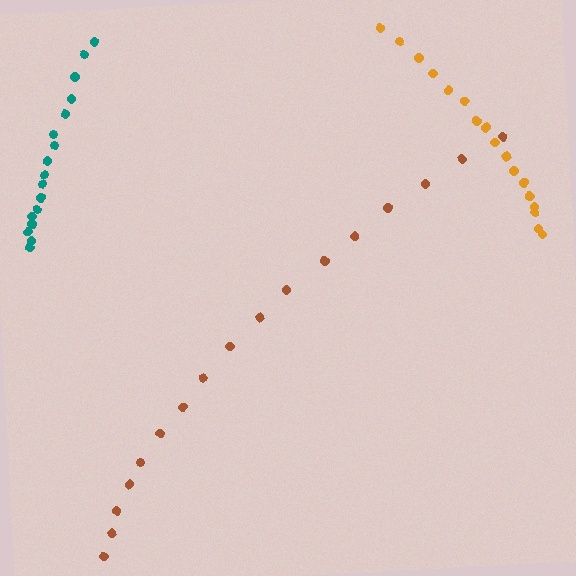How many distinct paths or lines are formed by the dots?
There are 3 distinct paths.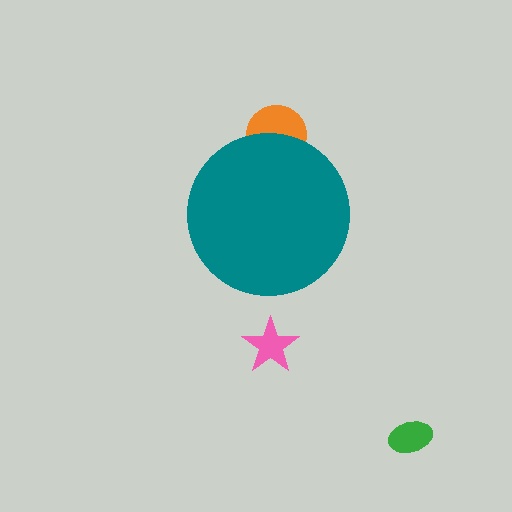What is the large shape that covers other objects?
A teal circle.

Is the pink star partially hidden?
No, the pink star is fully visible.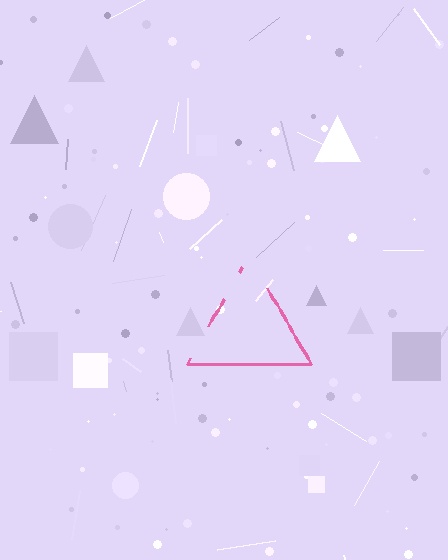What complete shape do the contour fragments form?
The contour fragments form a triangle.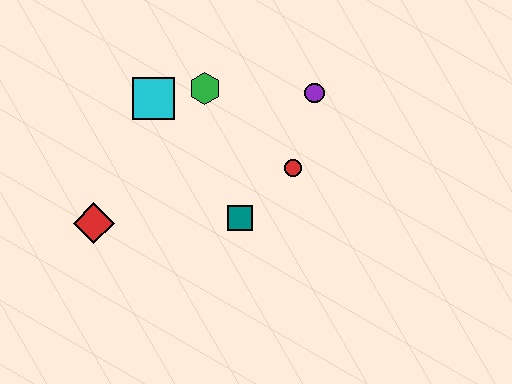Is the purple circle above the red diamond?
Yes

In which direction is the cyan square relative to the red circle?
The cyan square is to the left of the red circle.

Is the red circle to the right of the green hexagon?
Yes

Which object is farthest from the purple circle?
The red diamond is farthest from the purple circle.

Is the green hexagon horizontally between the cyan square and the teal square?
Yes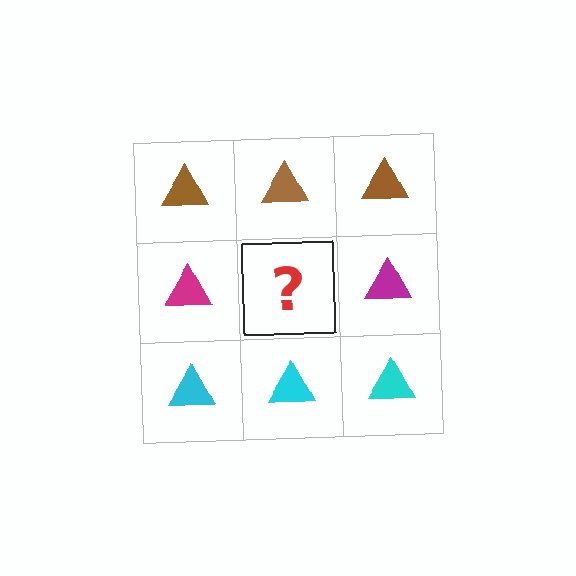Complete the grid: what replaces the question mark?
The question mark should be replaced with a magenta triangle.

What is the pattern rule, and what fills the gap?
The rule is that each row has a consistent color. The gap should be filled with a magenta triangle.